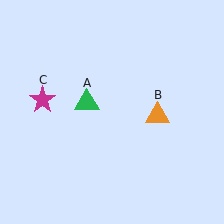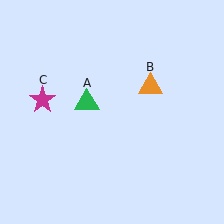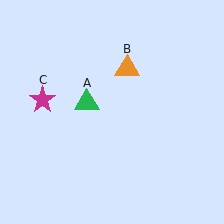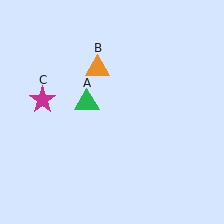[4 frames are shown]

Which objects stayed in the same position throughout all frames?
Green triangle (object A) and magenta star (object C) remained stationary.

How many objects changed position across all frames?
1 object changed position: orange triangle (object B).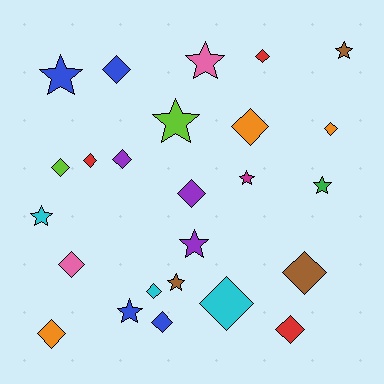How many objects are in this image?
There are 25 objects.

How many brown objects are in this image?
There are 3 brown objects.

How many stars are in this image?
There are 10 stars.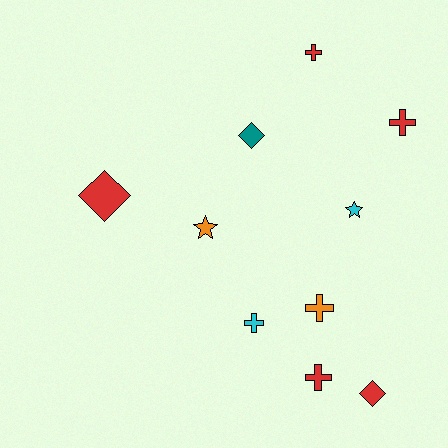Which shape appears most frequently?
Cross, with 5 objects.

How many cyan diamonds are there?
There are no cyan diamonds.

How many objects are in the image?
There are 10 objects.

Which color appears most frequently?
Red, with 5 objects.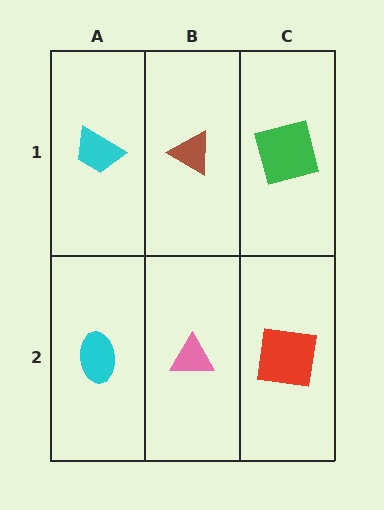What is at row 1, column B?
A brown triangle.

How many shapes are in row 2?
3 shapes.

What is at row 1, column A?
A cyan trapezoid.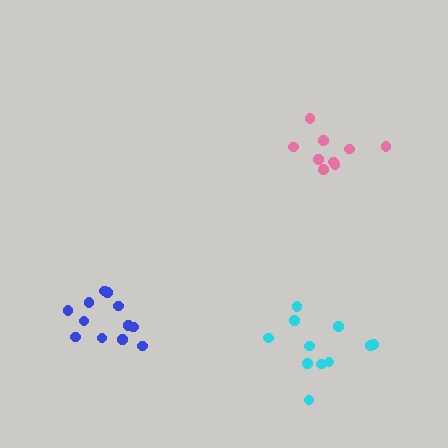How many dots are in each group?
Group 1: 9 dots, Group 2: 12 dots, Group 3: 11 dots (32 total).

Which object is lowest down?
The cyan cluster is bottommost.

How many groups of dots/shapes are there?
There are 3 groups.